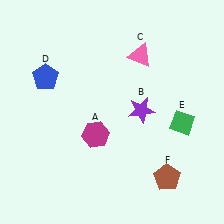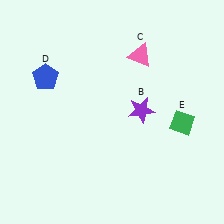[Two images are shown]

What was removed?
The brown pentagon (F), the magenta hexagon (A) were removed in Image 2.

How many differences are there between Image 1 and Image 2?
There are 2 differences between the two images.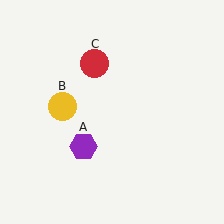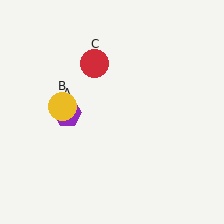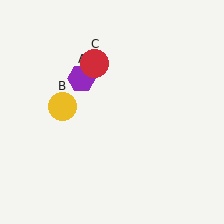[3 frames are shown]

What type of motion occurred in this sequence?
The purple hexagon (object A) rotated clockwise around the center of the scene.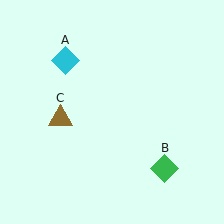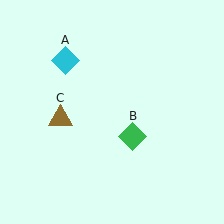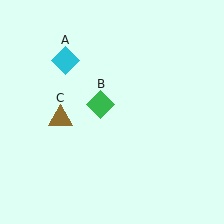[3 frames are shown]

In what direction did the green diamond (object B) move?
The green diamond (object B) moved up and to the left.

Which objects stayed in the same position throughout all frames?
Cyan diamond (object A) and brown triangle (object C) remained stationary.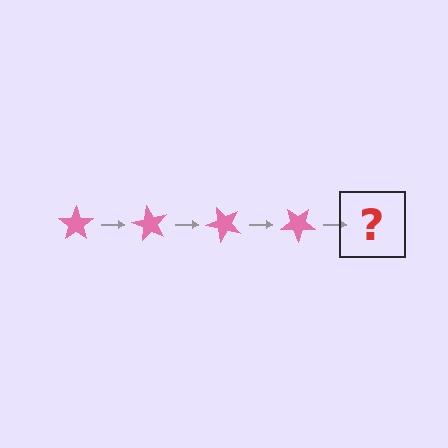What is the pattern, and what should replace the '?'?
The pattern is that the star rotates 60 degrees each step. The '?' should be a pink star rotated 240 degrees.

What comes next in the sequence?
The next element should be a pink star rotated 240 degrees.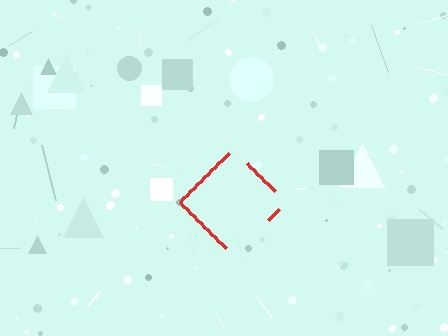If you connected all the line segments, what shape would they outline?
They would outline a diamond.